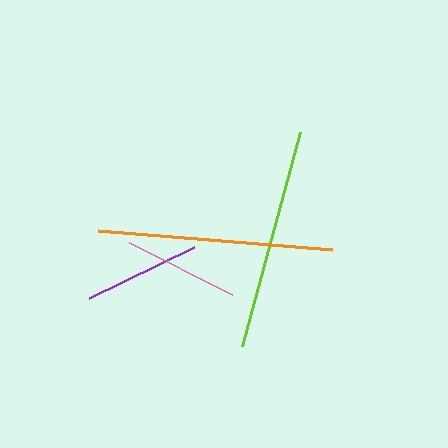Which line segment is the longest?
The orange line is the longest at approximately 234 pixels.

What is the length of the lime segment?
The lime segment is approximately 221 pixels long.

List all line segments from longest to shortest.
From longest to shortest: orange, lime, purple, pink.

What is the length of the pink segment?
The pink segment is approximately 116 pixels long.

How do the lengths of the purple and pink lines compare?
The purple and pink lines are approximately the same length.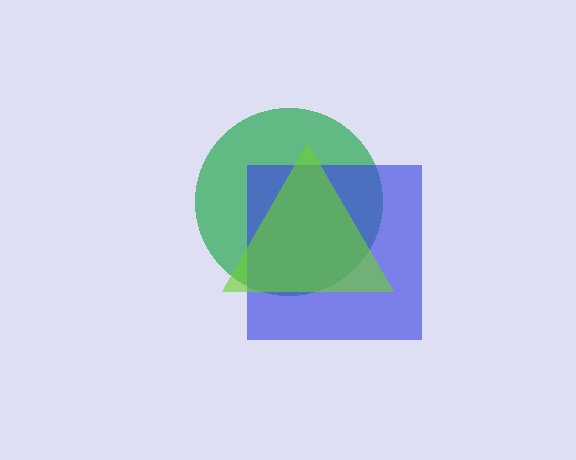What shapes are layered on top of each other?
The layered shapes are: a green circle, a blue square, a lime triangle.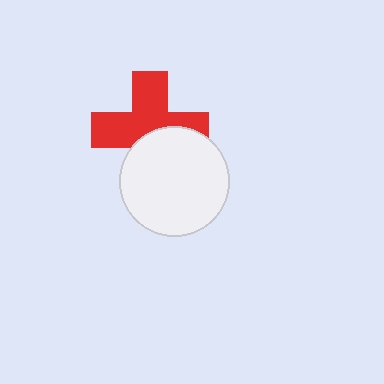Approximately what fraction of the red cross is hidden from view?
Roughly 39% of the red cross is hidden behind the white circle.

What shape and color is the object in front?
The object in front is a white circle.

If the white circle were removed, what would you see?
You would see the complete red cross.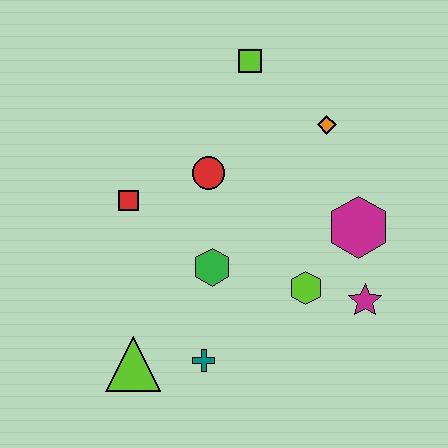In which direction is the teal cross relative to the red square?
The teal cross is below the red square.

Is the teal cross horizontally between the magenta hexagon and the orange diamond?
No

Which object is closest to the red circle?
The red square is closest to the red circle.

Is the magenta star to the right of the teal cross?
Yes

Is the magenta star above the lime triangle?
Yes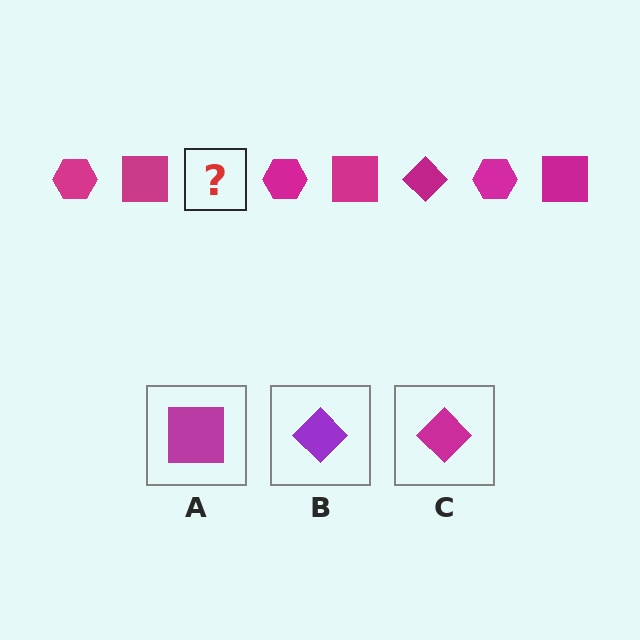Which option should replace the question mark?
Option C.